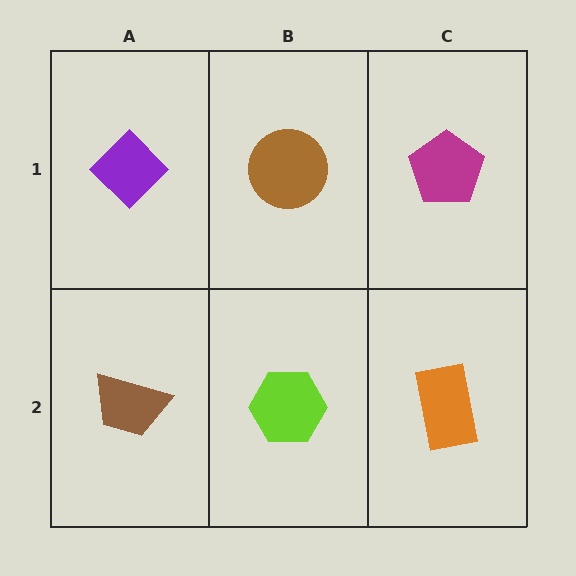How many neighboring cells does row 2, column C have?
2.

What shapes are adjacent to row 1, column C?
An orange rectangle (row 2, column C), a brown circle (row 1, column B).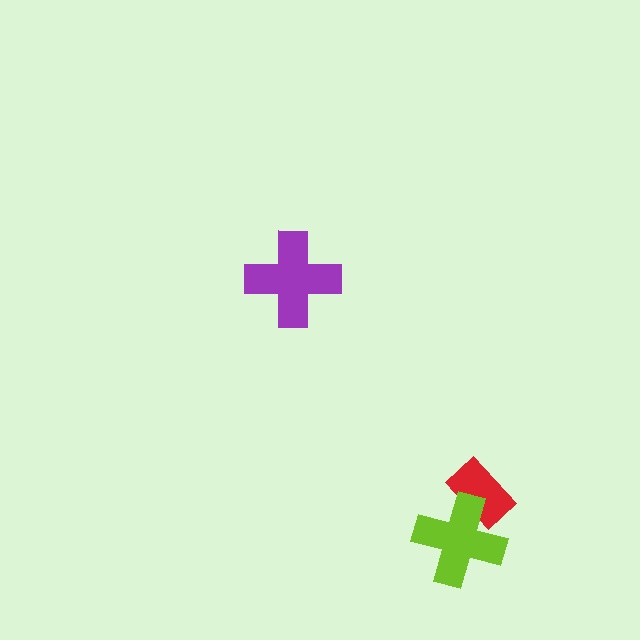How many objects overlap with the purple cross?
0 objects overlap with the purple cross.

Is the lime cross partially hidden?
No, no other shape covers it.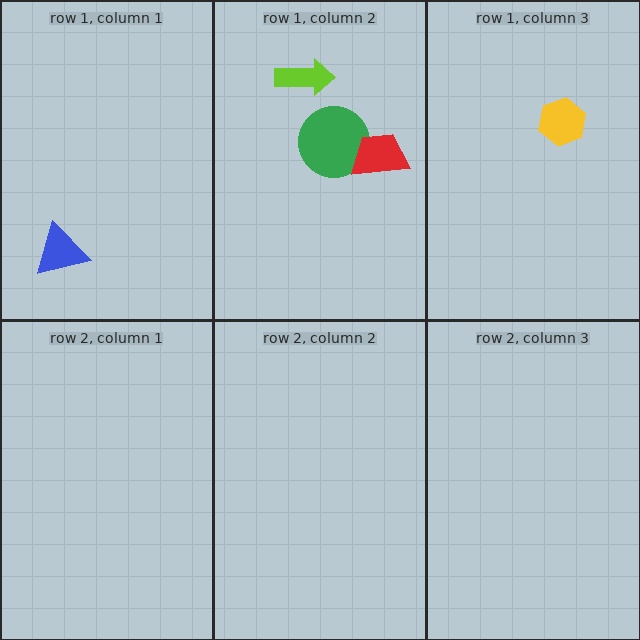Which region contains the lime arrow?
The row 1, column 2 region.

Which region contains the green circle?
The row 1, column 2 region.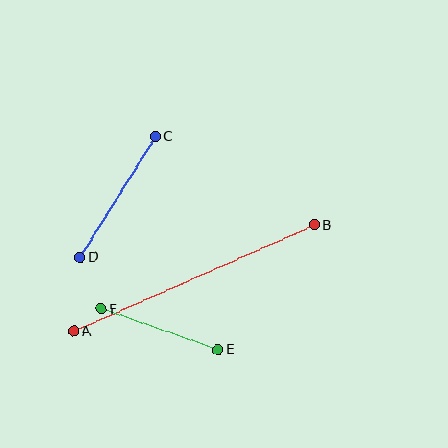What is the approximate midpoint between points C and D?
The midpoint is at approximately (118, 197) pixels.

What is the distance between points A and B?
The distance is approximately 263 pixels.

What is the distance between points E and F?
The distance is approximately 124 pixels.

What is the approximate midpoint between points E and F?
The midpoint is at approximately (160, 329) pixels.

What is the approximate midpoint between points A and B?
The midpoint is at approximately (194, 278) pixels.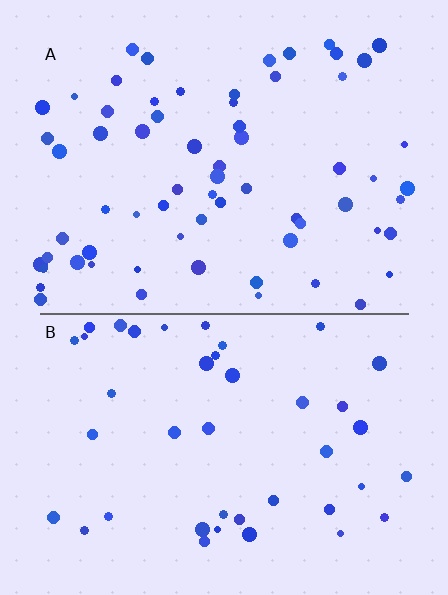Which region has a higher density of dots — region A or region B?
A (the top).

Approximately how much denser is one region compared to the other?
Approximately 1.6× — region A over region B.